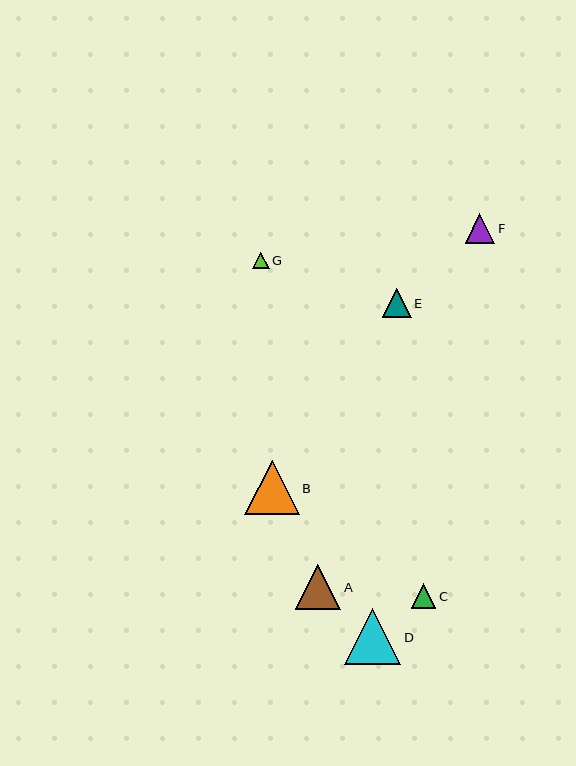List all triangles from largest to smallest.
From largest to smallest: D, B, A, F, E, C, G.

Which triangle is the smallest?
Triangle G is the smallest with a size of approximately 17 pixels.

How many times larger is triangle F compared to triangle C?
Triangle F is approximately 1.2 times the size of triangle C.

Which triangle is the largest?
Triangle D is the largest with a size of approximately 57 pixels.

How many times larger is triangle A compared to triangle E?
Triangle A is approximately 1.6 times the size of triangle E.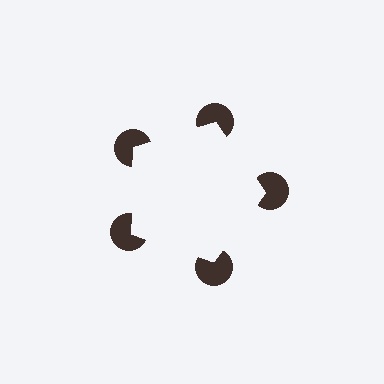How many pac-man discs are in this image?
There are 5 — one at each vertex of the illusory pentagon.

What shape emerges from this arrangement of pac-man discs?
An illusory pentagon — its edges are inferred from the aligned wedge cuts in the pac-man discs, not physically drawn.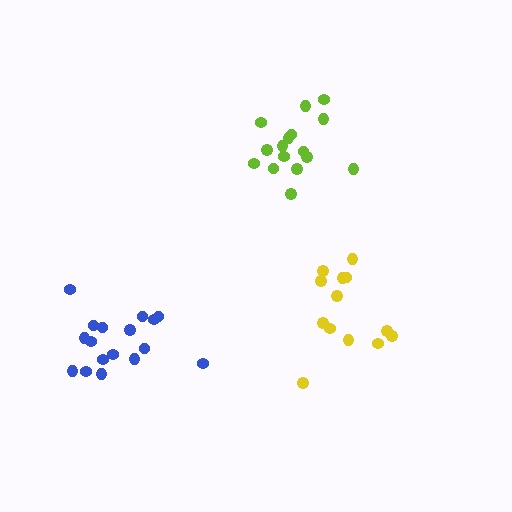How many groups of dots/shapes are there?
There are 3 groups.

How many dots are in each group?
Group 1: 13 dots, Group 2: 17 dots, Group 3: 16 dots (46 total).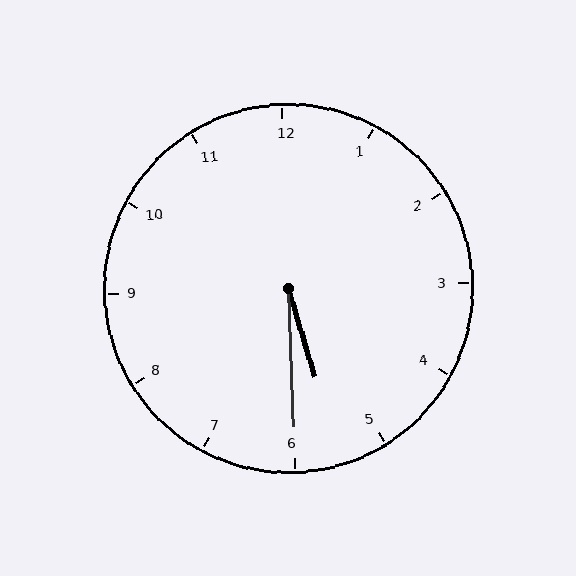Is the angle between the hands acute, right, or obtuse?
It is acute.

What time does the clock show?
5:30.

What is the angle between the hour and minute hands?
Approximately 15 degrees.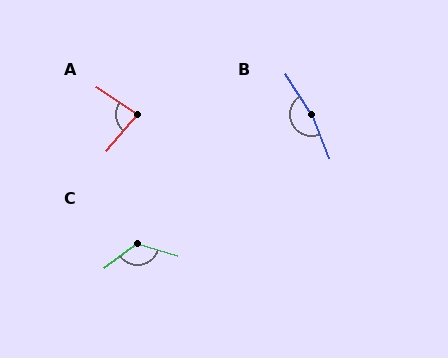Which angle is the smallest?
A, at approximately 83 degrees.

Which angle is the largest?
B, at approximately 169 degrees.